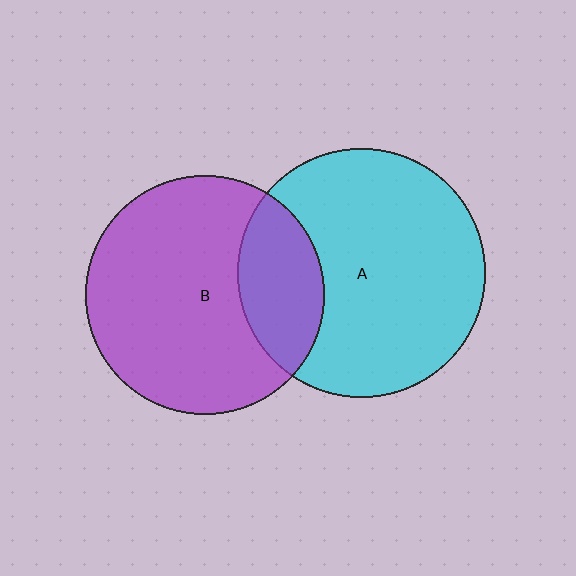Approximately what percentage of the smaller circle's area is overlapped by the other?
Approximately 25%.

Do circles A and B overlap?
Yes.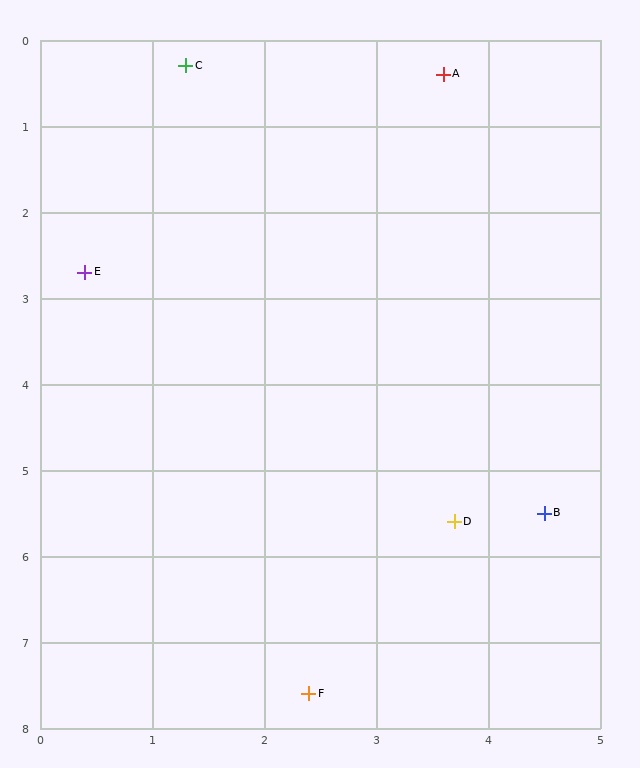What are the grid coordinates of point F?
Point F is at approximately (2.4, 7.6).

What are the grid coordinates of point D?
Point D is at approximately (3.7, 5.6).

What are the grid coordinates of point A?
Point A is at approximately (3.6, 0.4).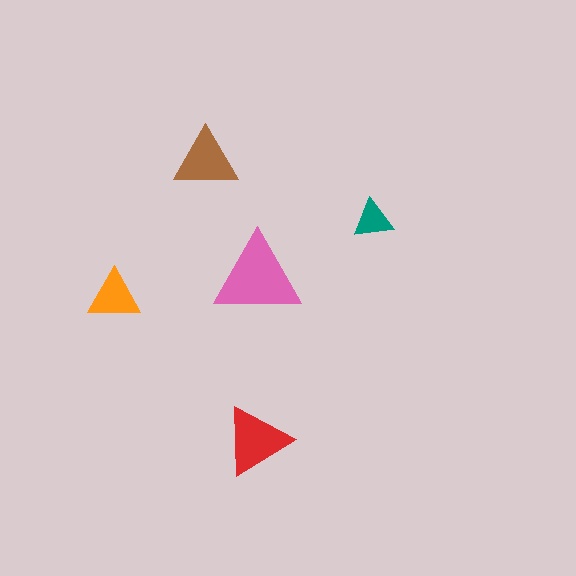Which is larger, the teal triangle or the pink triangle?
The pink one.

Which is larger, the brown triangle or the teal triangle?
The brown one.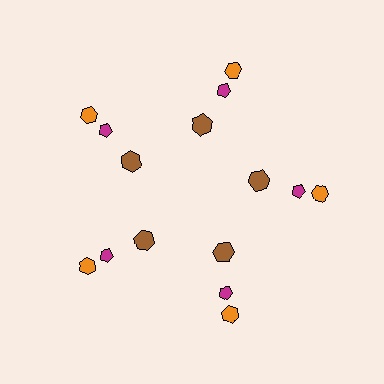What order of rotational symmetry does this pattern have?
This pattern has 5-fold rotational symmetry.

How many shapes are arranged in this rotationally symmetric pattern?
There are 15 shapes, arranged in 5 groups of 3.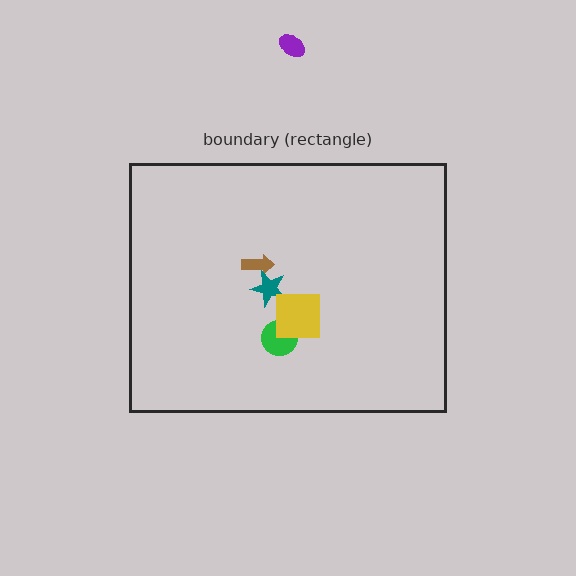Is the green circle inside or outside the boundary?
Inside.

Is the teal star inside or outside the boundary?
Inside.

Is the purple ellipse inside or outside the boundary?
Outside.